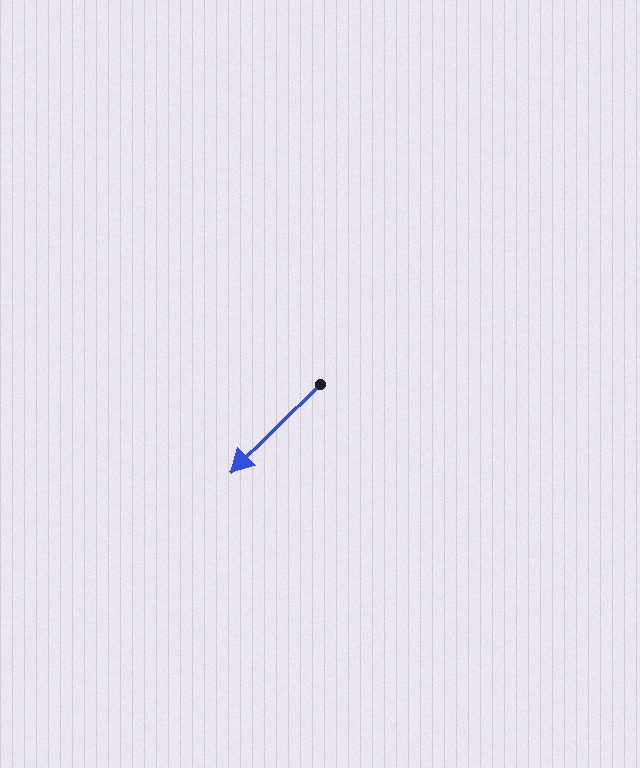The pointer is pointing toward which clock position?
Roughly 8 o'clock.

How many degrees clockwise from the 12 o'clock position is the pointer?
Approximately 225 degrees.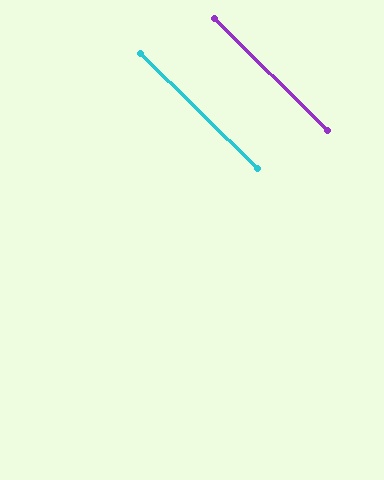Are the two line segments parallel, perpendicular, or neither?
Parallel — their directions differ by only 0.3°.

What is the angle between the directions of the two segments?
Approximately 0 degrees.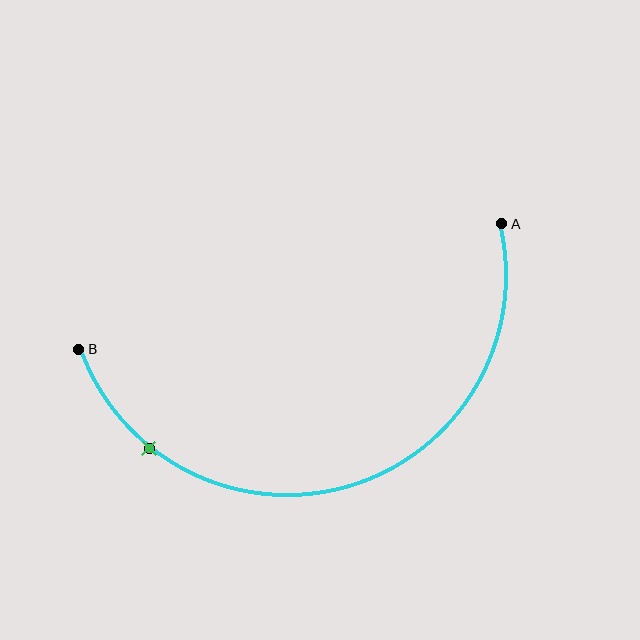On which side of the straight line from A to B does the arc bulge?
The arc bulges below the straight line connecting A and B.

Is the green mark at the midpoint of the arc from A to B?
No. The green mark lies on the arc but is closer to endpoint B. The arc midpoint would be at the point on the curve equidistant along the arc from both A and B.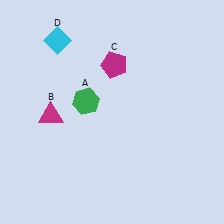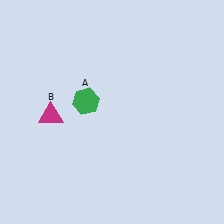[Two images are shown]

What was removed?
The magenta pentagon (C), the cyan diamond (D) were removed in Image 2.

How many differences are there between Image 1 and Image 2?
There are 2 differences between the two images.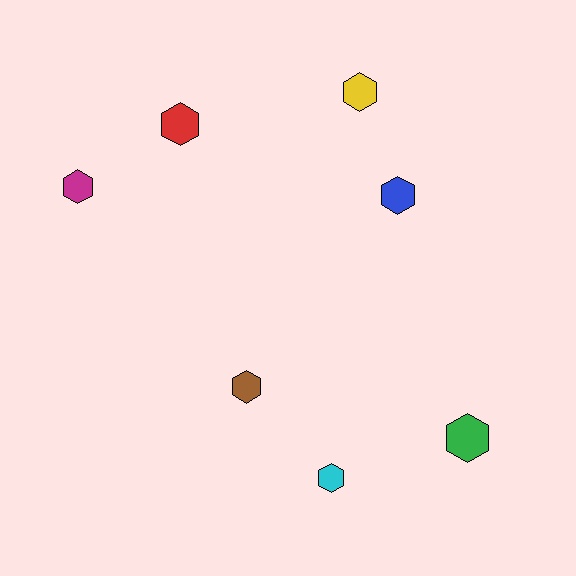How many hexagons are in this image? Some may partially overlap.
There are 7 hexagons.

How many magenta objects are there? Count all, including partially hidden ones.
There is 1 magenta object.